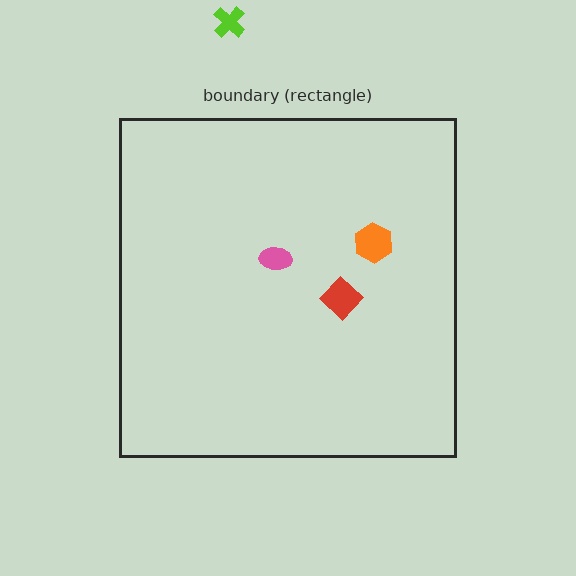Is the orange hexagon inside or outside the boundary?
Inside.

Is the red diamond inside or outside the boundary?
Inside.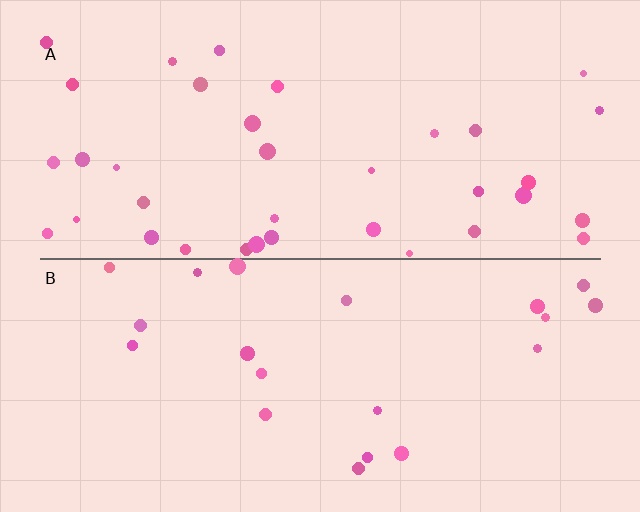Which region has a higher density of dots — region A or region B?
A (the top).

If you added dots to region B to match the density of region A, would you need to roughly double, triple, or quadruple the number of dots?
Approximately double.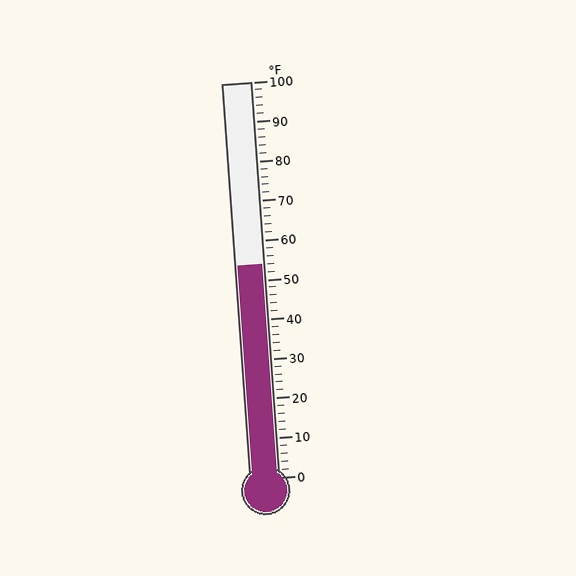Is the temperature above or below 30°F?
The temperature is above 30°F.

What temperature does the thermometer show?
The thermometer shows approximately 54°F.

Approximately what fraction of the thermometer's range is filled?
The thermometer is filled to approximately 55% of its range.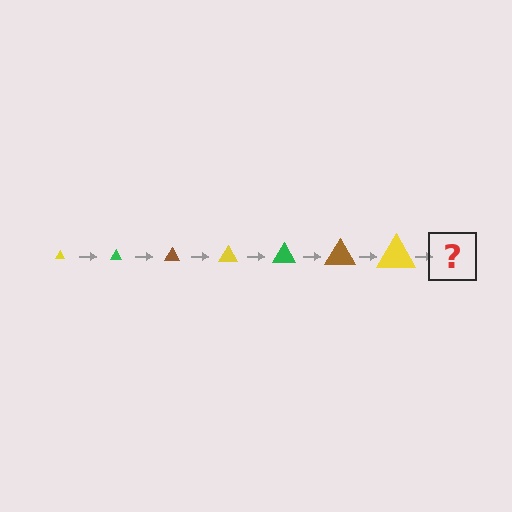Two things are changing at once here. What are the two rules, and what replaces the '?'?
The two rules are that the triangle grows larger each step and the color cycles through yellow, green, and brown. The '?' should be a green triangle, larger than the previous one.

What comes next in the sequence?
The next element should be a green triangle, larger than the previous one.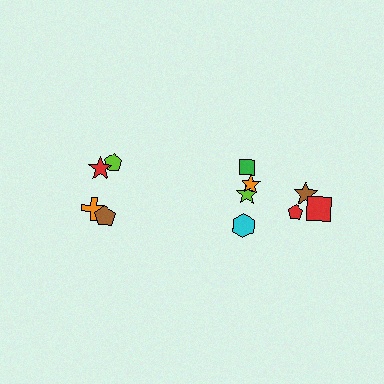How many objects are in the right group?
There are 7 objects.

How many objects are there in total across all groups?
There are 11 objects.